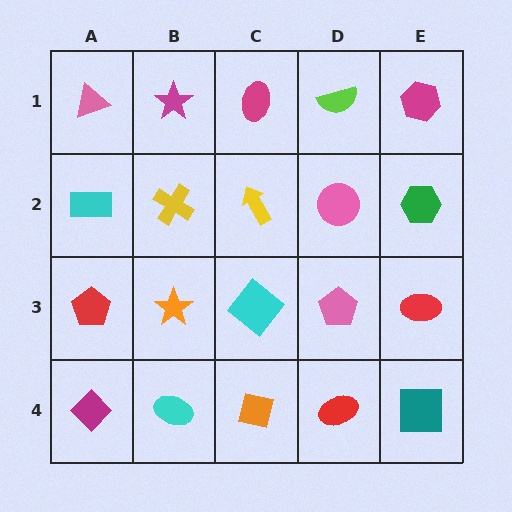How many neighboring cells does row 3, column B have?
4.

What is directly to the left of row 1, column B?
A pink triangle.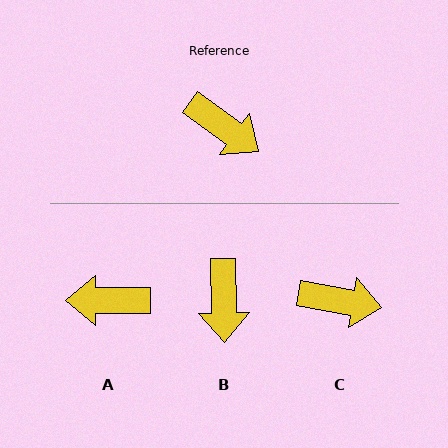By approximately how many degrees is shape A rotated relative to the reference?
Approximately 144 degrees clockwise.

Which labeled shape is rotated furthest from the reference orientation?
A, about 144 degrees away.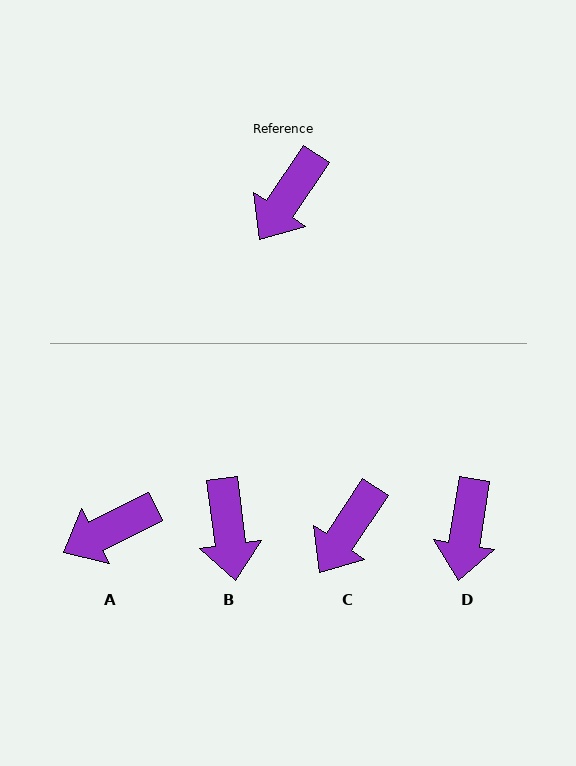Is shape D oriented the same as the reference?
No, it is off by about 24 degrees.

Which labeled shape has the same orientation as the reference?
C.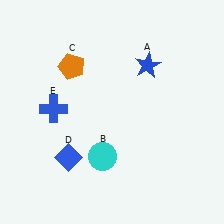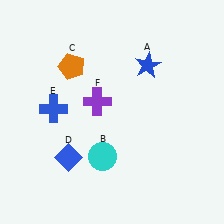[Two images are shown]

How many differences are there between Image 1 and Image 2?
There is 1 difference between the two images.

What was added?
A purple cross (F) was added in Image 2.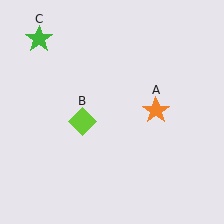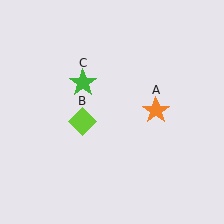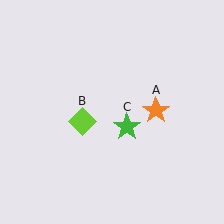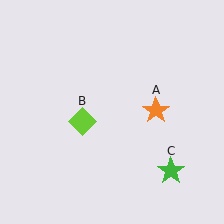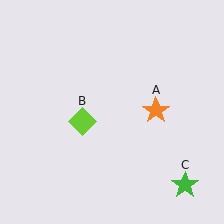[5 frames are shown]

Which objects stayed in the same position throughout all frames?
Orange star (object A) and lime diamond (object B) remained stationary.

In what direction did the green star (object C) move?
The green star (object C) moved down and to the right.